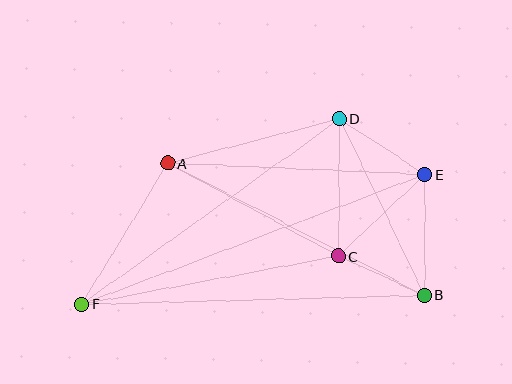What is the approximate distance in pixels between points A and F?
The distance between A and F is approximately 165 pixels.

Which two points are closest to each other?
Points B and C are closest to each other.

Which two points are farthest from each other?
Points E and F are farthest from each other.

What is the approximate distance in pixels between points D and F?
The distance between D and F is approximately 318 pixels.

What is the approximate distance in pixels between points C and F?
The distance between C and F is approximately 261 pixels.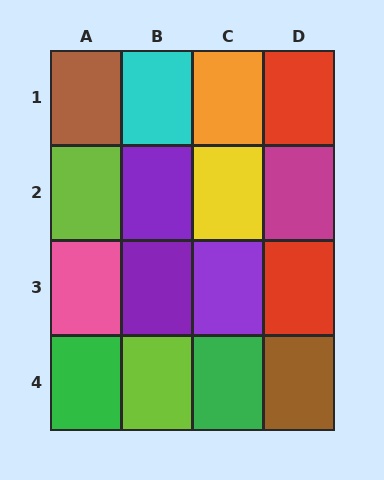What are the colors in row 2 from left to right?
Lime, purple, yellow, magenta.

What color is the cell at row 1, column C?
Orange.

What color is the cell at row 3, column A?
Pink.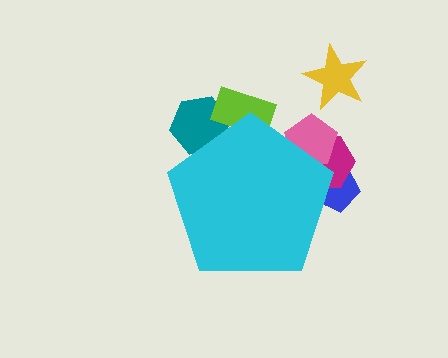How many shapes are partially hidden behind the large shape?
5 shapes are partially hidden.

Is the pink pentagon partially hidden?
Yes, the pink pentagon is partially hidden behind the cyan pentagon.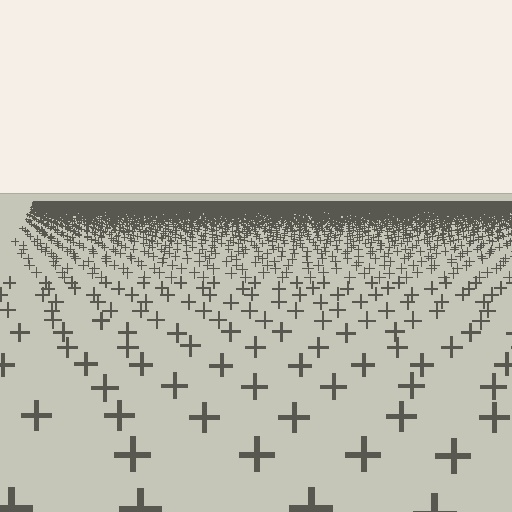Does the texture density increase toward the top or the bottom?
Density increases toward the top.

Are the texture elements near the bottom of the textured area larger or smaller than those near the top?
Larger. Near the bottom, elements are closer to the viewer and appear at a bigger on-screen size.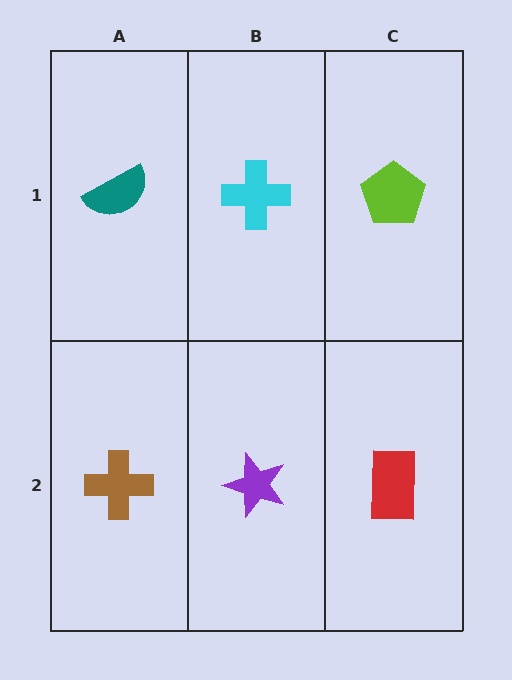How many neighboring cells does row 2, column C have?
2.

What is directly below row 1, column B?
A purple star.